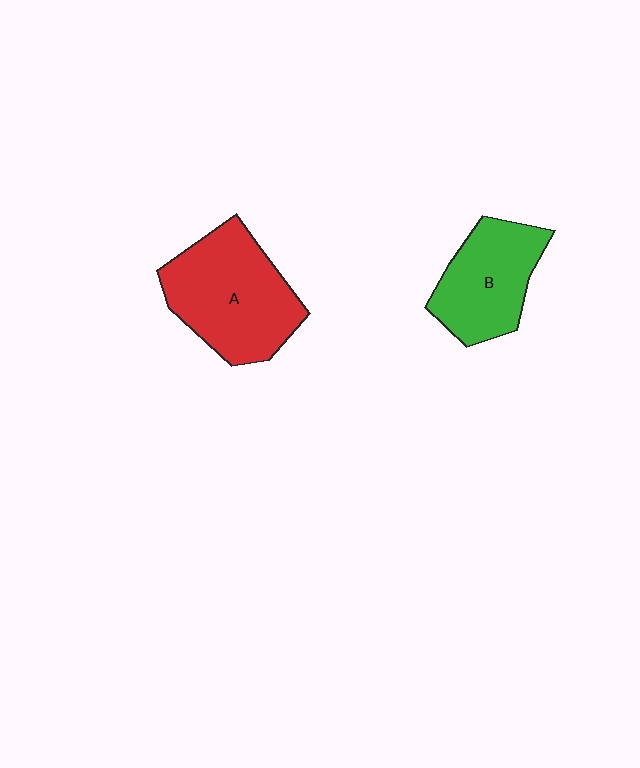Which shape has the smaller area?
Shape B (green).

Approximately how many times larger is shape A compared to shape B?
Approximately 1.4 times.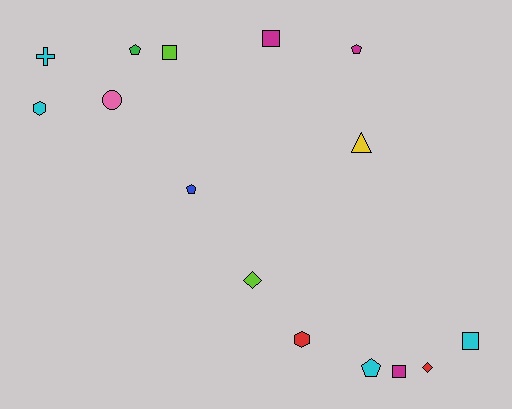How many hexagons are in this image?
There are 2 hexagons.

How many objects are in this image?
There are 15 objects.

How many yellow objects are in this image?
There is 1 yellow object.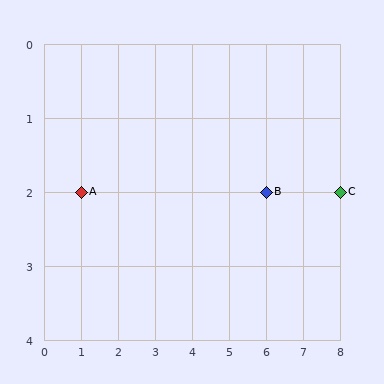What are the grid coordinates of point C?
Point C is at grid coordinates (8, 2).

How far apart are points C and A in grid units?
Points C and A are 7 columns apart.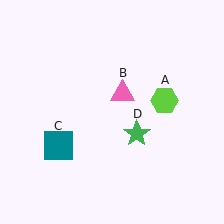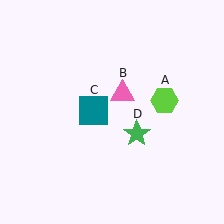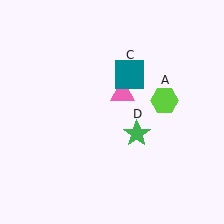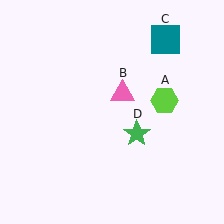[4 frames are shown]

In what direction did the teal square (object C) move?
The teal square (object C) moved up and to the right.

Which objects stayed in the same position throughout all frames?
Lime hexagon (object A) and pink triangle (object B) and green star (object D) remained stationary.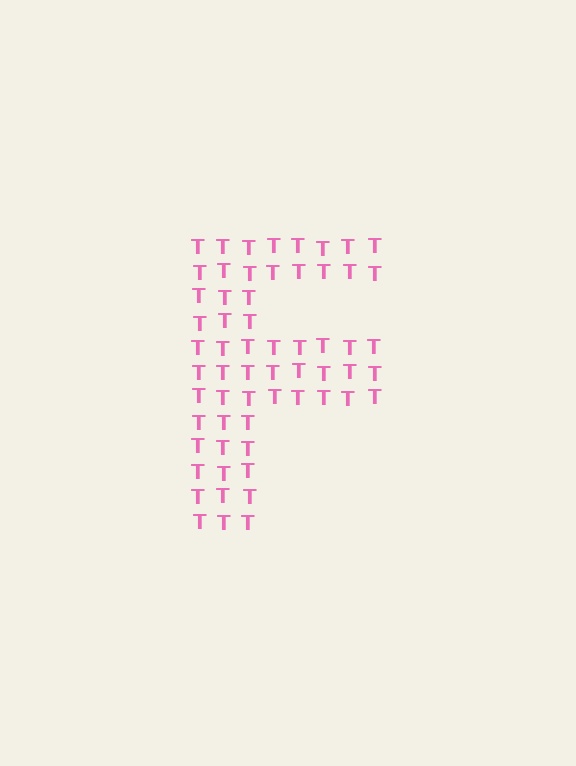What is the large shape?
The large shape is the letter F.